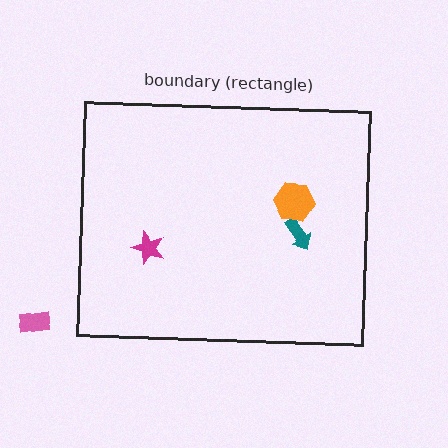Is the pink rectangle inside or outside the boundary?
Outside.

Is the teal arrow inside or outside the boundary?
Inside.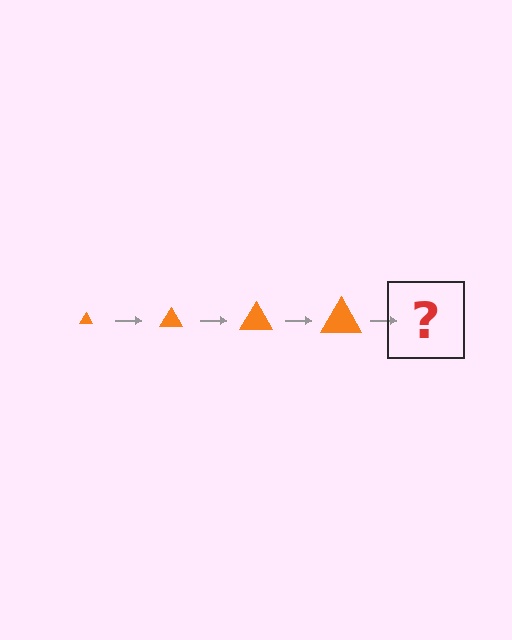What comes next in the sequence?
The next element should be an orange triangle, larger than the previous one.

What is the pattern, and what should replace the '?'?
The pattern is that the triangle gets progressively larger each step. The '?' should be an orange triangle, larger than the previous one.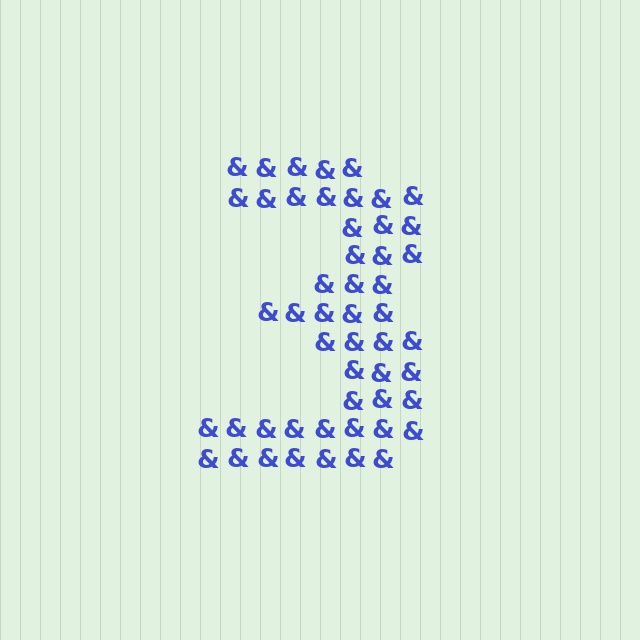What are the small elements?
The small elements are ampersands.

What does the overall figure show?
The overall figure shows the digit 3.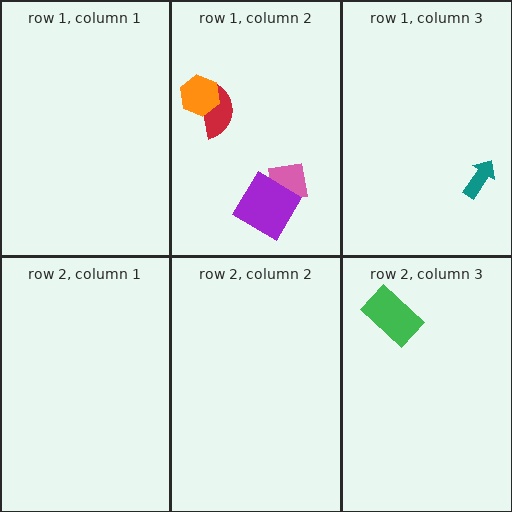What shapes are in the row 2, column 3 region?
The green rectangle.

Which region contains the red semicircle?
The row 1, column 2 region.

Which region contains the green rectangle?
The row 2, column 3 region.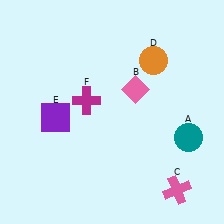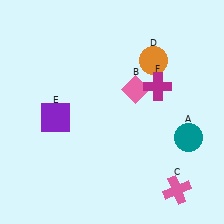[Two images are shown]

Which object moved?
The magenta cross (F) moved right.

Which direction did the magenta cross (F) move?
The magenta cross (F) moved right.